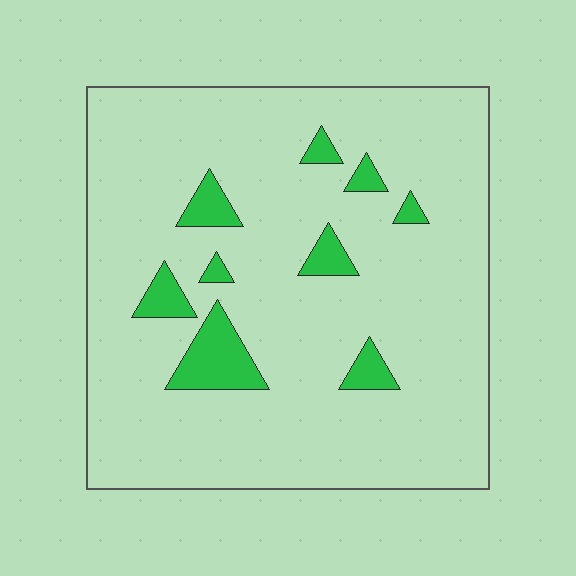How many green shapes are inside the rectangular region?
9.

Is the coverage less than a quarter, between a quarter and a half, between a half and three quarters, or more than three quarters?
Less than a quarter.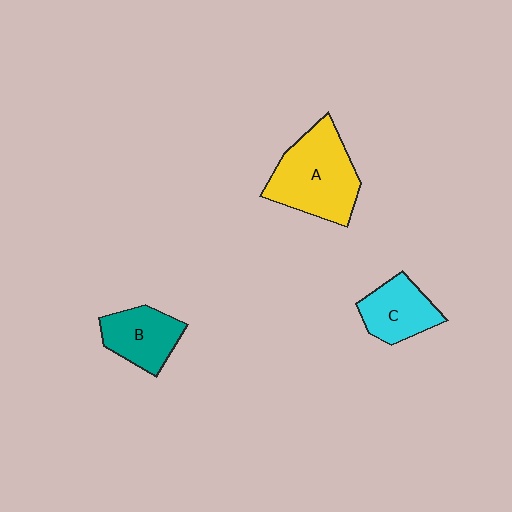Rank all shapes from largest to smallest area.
From largest to smallest: A (yellow), B (teal), C (cyan).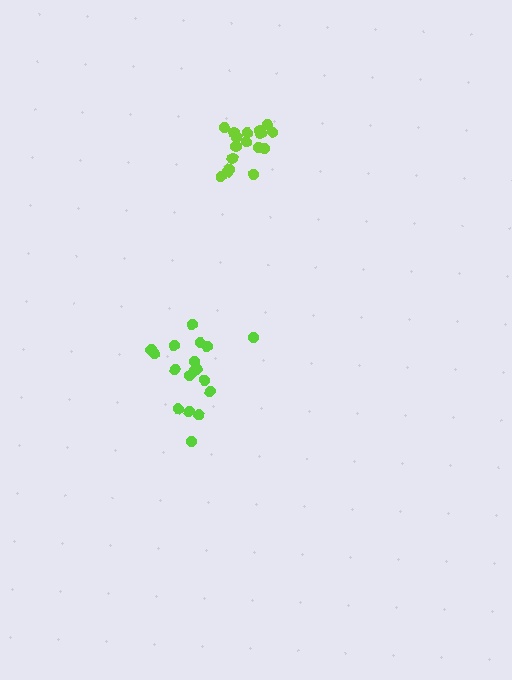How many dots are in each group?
Group 1: 18 dots, Group 2: 17 dots (35 total).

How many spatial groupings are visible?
There are 2 spatial groupings.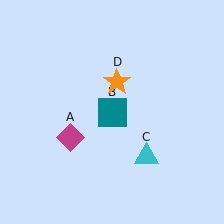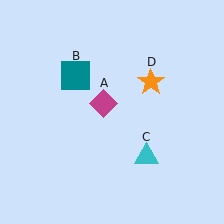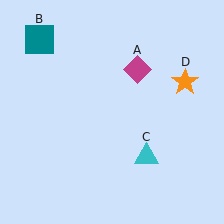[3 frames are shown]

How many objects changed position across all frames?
3 objects changed position: magenta diamond (object A), teal square (object B), orange star (object D).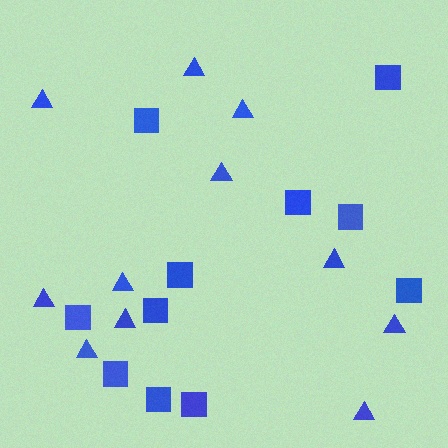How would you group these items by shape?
There are 2 groups: one group of squares (11) and one group of triangles (11).